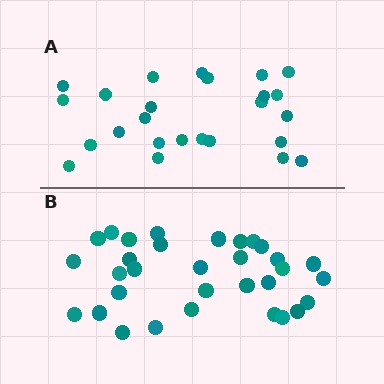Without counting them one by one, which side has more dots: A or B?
Region B (the bottom region) has more dots.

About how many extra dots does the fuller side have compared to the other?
Region B has roughly 8 or so more dots than region A.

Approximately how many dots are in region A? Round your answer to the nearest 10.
About 20 dots. (The exact count is 25, which rounds to 20.)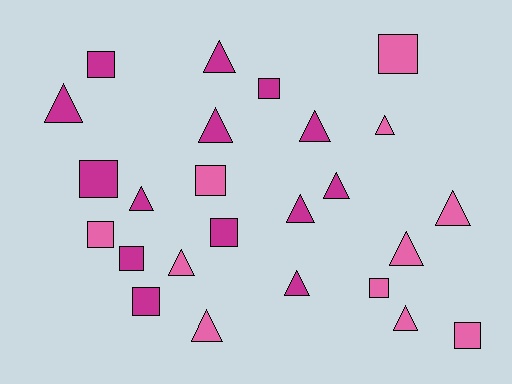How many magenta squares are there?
There are 6 magenta squares.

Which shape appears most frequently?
Triangle, with 14 objects.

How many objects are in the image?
There are 25 objects.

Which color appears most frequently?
Magenta, with 14 objects.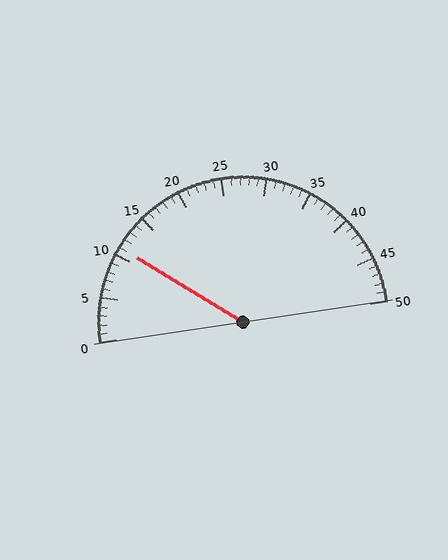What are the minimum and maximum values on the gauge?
The gauge ranges from 0 to 50.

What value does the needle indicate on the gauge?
The needle indicates approximately 11.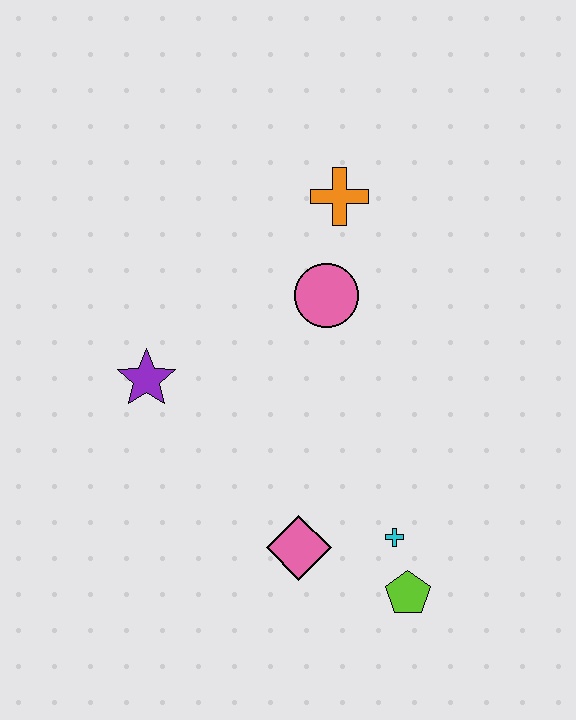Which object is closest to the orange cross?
The pink circle is closest to the orange cross.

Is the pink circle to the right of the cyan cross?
No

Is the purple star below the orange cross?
Yes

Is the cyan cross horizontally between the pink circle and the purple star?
No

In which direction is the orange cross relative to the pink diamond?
The orange cross is above the pink diamond.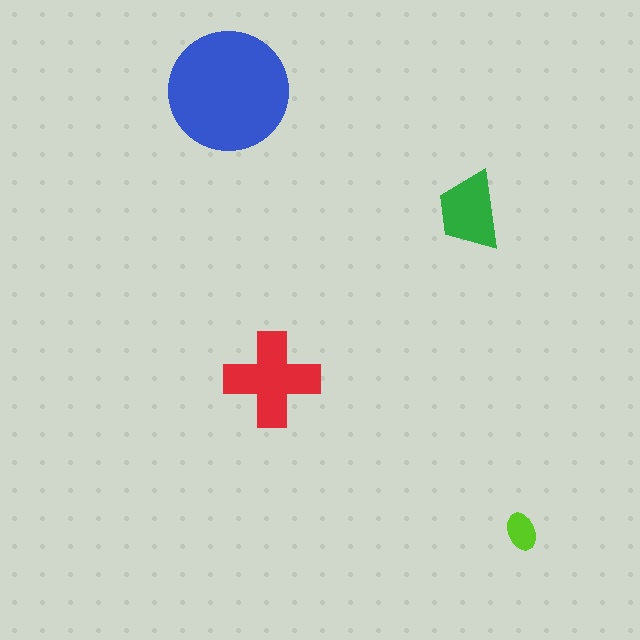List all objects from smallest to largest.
The lime ellipse, the green trapezoid, the red cross, the blue circle.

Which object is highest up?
The blue circle is topmost.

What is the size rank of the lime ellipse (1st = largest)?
4th.